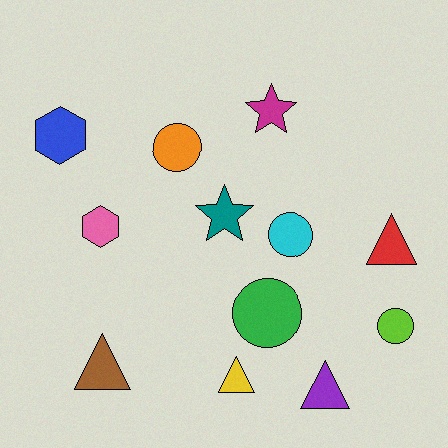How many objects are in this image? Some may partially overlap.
There are 12 objects.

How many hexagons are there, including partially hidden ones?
There are 2 hexagons.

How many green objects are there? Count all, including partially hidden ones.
There is 1 green object.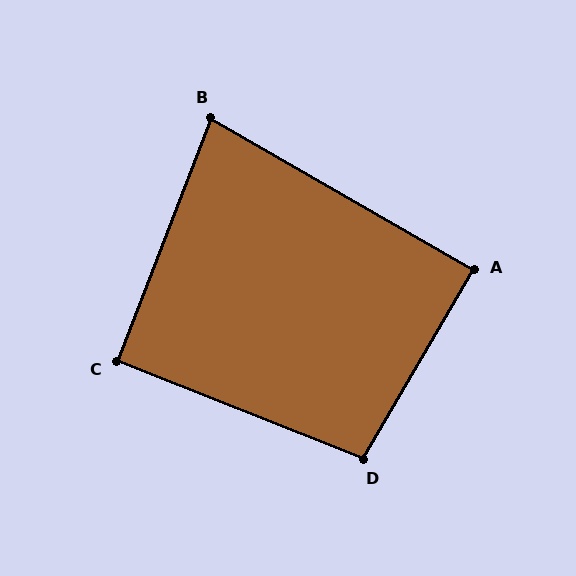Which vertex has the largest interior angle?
D, at approximately 99 degrees.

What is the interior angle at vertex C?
Approximately 90 degrees (approximately right).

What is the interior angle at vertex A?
Approximately 90 degrees (approximately right).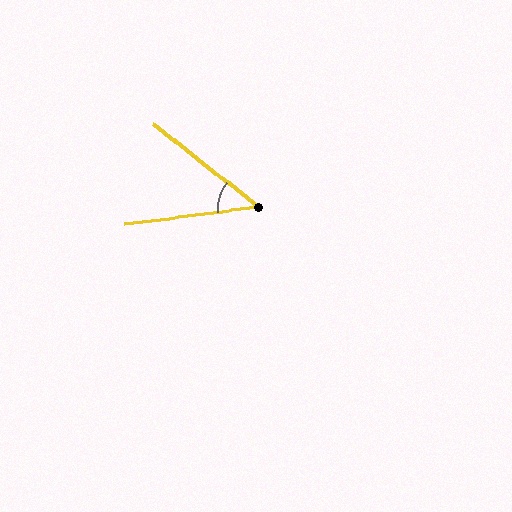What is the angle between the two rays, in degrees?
Approximately 46 degrees.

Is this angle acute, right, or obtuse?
It is acute.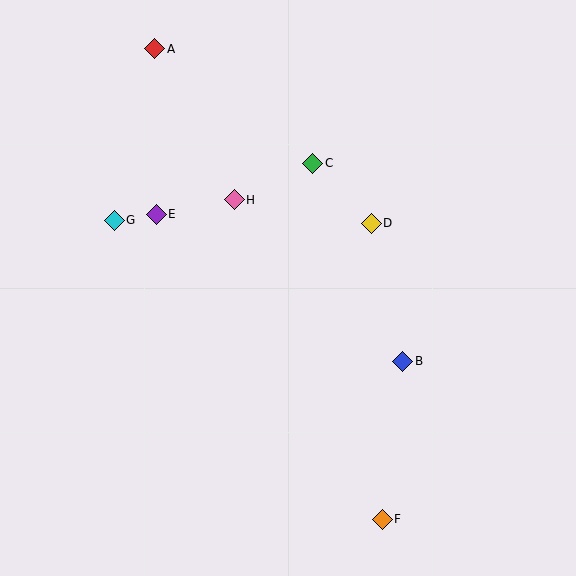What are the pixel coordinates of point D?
Point D is at (371, 223).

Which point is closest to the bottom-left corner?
Point G is closest to the bottom-left corner.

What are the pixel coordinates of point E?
Point E is at (156, 214).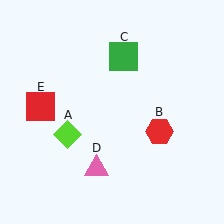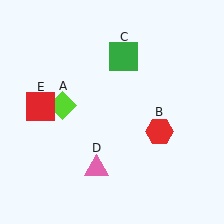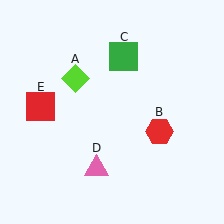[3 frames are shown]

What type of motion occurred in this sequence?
The lime diamond (object A) rotated clockwise around the center of the scene.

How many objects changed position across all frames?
1 object changed position: lime diamond (object A).